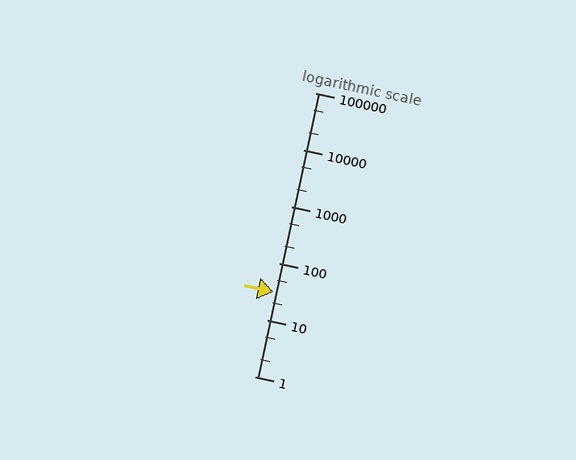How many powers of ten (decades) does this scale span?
The scale spans 5 decades, from 1 to 100000.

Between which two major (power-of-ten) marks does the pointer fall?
The pointer is between 10 and 100.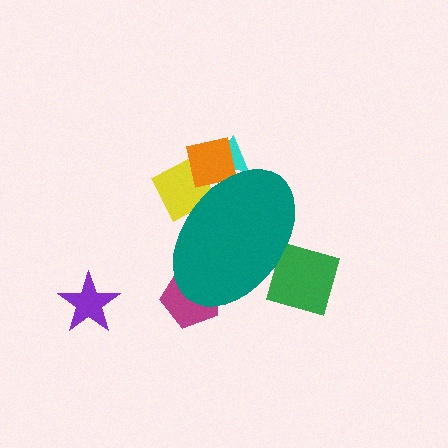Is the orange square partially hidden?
Yes, the orange square is partially hidden behind the teal ellipse.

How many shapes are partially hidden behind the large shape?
5 shapes are partially hidden.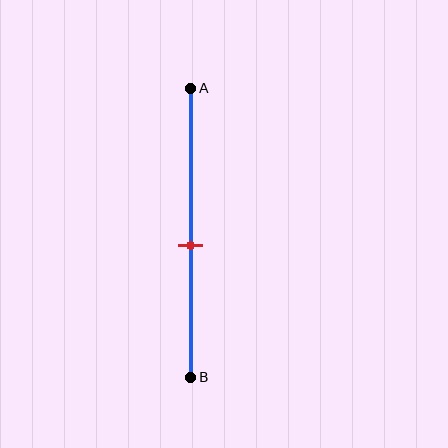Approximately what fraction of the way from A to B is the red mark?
The red mark is approximately 55% of the way from A to B.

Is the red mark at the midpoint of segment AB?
No, the mark is at about 55% from A, not at the 50% midpoint.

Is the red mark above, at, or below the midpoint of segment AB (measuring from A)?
The red mark is below the midpoint of segment AB.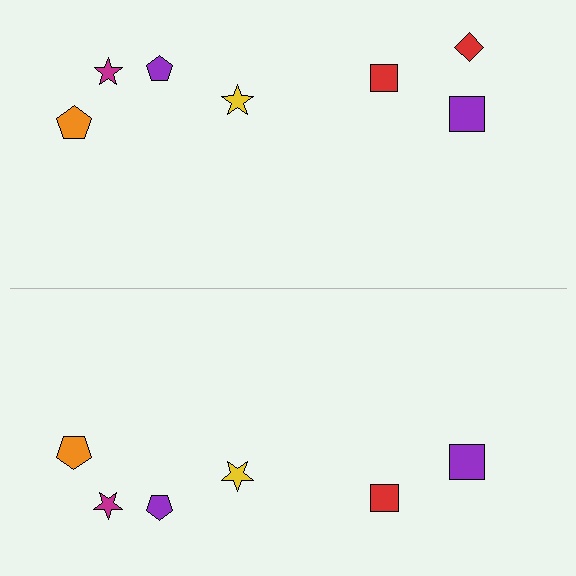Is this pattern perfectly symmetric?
No, the pattern is not perfectly symmetric. A red diamond is missing from the bottom side.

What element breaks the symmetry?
A red diamond is missing from the bottom side.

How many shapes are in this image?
There are 13 shapes in this image.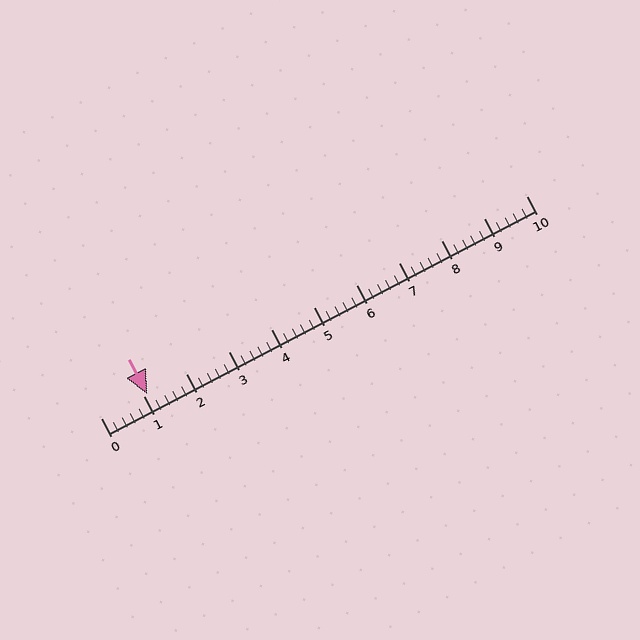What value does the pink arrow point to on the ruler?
The pink arrow points to approximately 1.1.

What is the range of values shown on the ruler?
The ruler shows values from 0 to 10.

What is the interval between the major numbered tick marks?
The major tick marks are spaced 1 units apart.